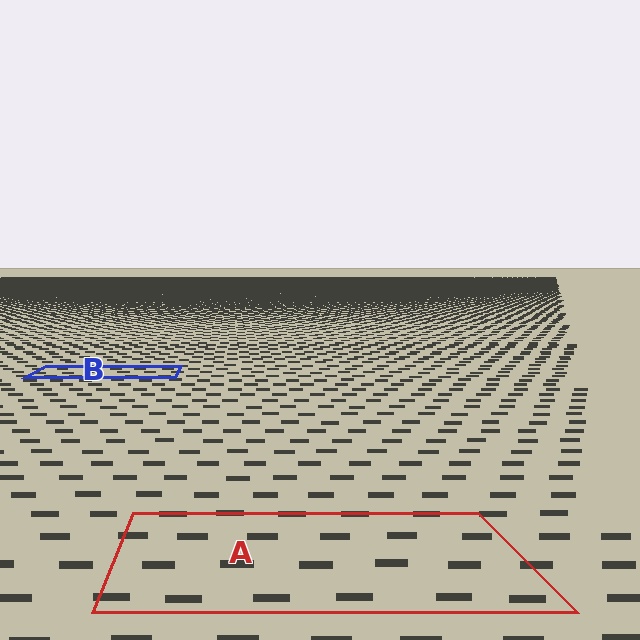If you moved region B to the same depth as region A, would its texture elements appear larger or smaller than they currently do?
They would appear larger. At a closer depth, the same texture elements are projected at a bigger on-screen size.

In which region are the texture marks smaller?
The texture marks are smaller in region B, because it is farther away.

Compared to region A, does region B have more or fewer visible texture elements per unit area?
Region B has more texture elements per unit area — they are packed more densely because it is farther away.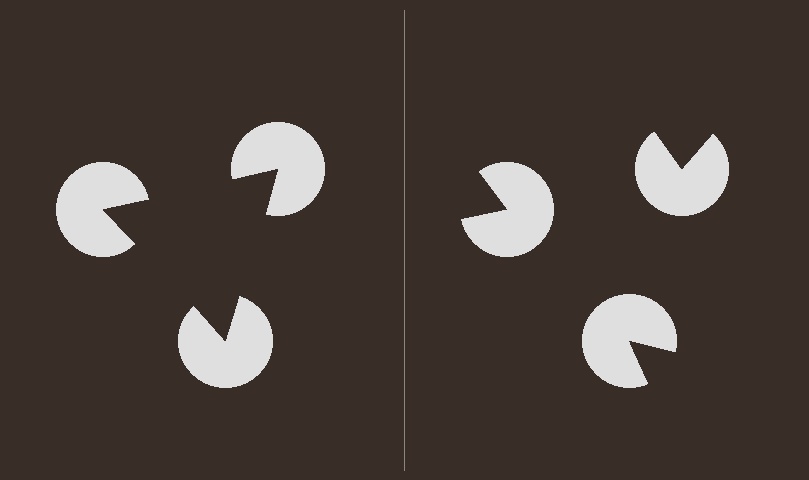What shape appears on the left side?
An illusory triangle.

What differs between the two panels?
The pac-man discs are positioned identically on both sides; only the wedge orientations differ. On the left they align to a triangle; on the right they are misaligned.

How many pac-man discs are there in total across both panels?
6 — 3 on each side.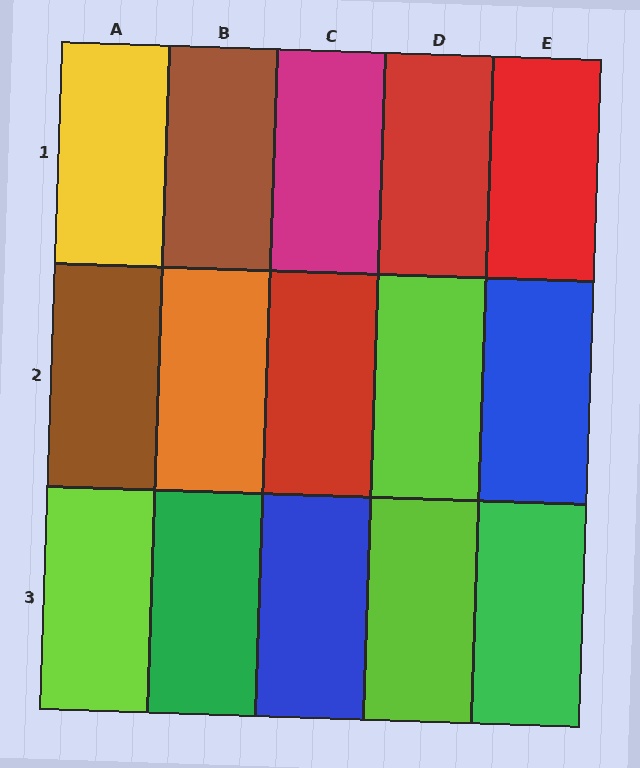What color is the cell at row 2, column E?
Blue.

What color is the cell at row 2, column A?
Brown.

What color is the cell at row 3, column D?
Lime.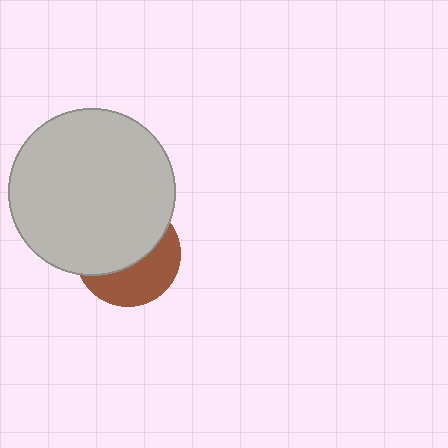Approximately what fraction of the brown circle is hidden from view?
Roughly 57% of the brown circle is hidden behind the light gray circle.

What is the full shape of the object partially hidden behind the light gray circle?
The partially hidden object is a brown circle.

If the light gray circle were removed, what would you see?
You would see the complete brown circle.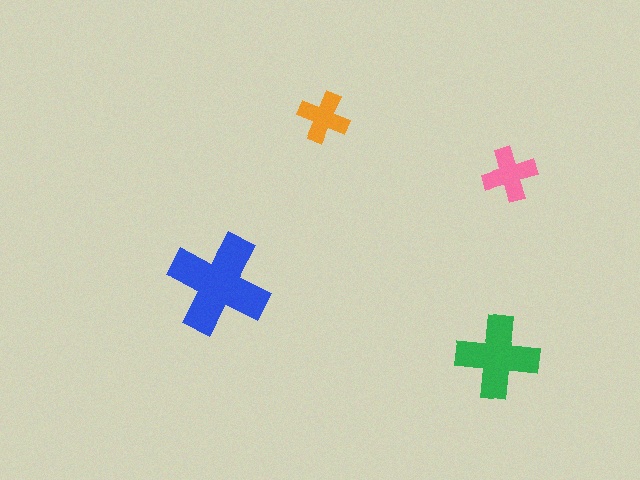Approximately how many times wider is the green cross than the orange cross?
About 1.5 times wider.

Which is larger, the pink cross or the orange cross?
The pink one.